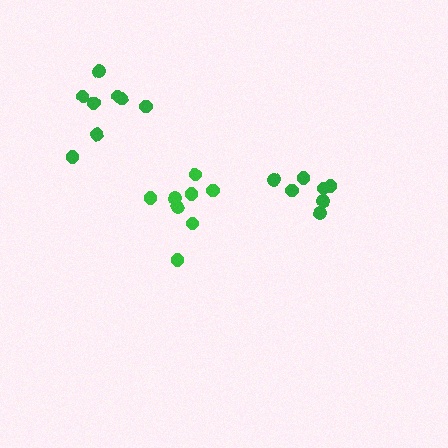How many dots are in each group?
Group 1: 7 dots, Group 2: 8 dots, Group 3: 8 dots (23 total).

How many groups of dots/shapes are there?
There are 3 groups.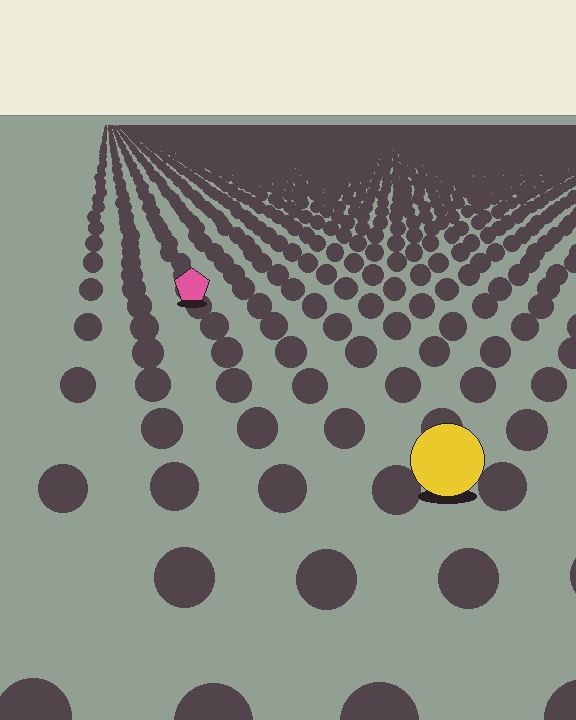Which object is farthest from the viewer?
The pink pentagon is farthest from the viewer. It appears smaller and the ground texture around it is denser.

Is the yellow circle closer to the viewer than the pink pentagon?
Yes. The yellow circle is closer — you can tell from the texture gradient: the ground texture is coarser near it.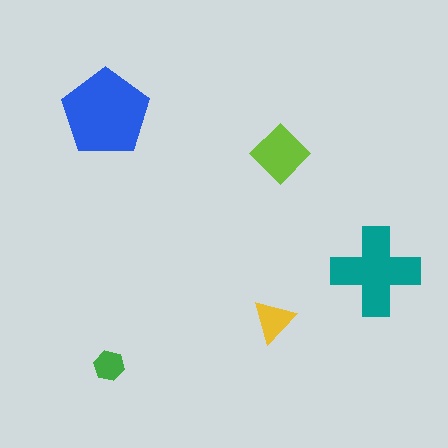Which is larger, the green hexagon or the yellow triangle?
The yellow triangle.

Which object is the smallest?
The green hexagon.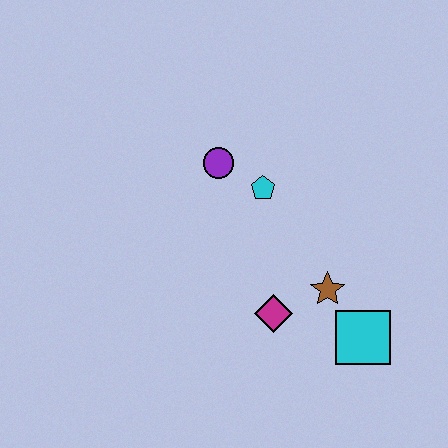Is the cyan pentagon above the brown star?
Yes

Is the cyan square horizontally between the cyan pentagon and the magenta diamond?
No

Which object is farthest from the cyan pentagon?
The cyan square is farthest from the cyan pentagon.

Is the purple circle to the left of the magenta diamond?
Yes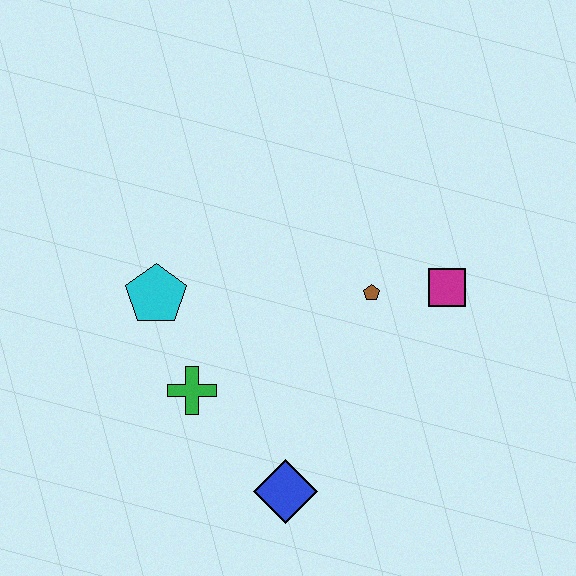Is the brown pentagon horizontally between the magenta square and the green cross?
Yes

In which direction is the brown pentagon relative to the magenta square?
The brown pentagon is to the left of the magenta square.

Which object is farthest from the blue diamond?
The magenta square is farthest from the blue diamond.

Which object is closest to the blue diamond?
The green cross is closest to the blue diamond.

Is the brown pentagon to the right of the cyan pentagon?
Yes